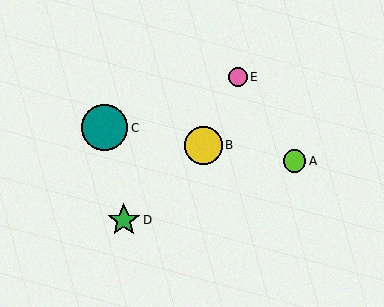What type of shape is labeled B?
Shape B is a yellow circle.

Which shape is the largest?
The teal circle (labeled C) is the largest.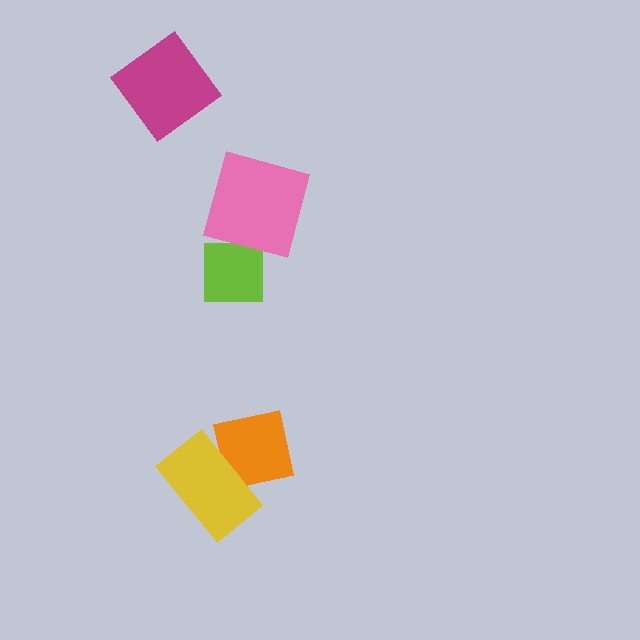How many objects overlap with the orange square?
1 object overlaps with the orange square.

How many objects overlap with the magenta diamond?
0 objects overlap with the magenta diamond.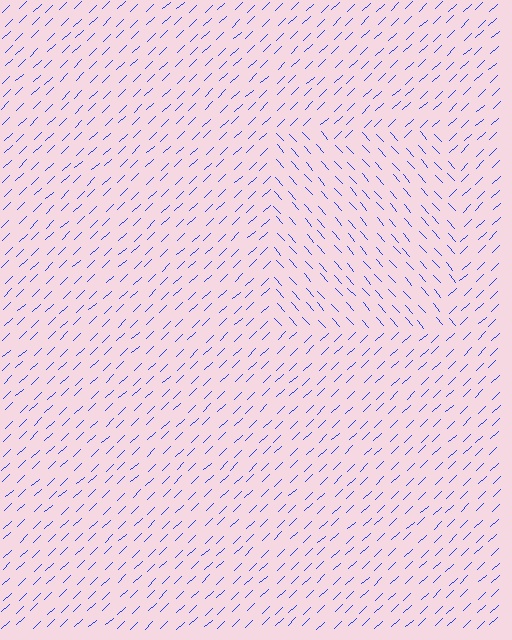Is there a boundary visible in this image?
Yes, there is a texture boundary formed by a change in line orientation.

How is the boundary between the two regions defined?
The boundary is defined purely by a change in line orientation (approximately 88 degrees difference). All lines are the same color and thickness.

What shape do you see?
I see a rectangle.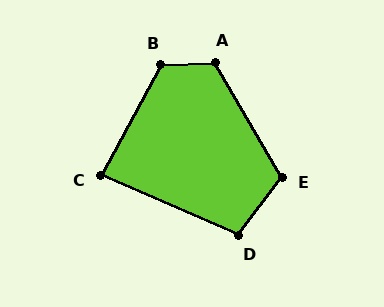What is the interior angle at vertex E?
Approximately 112 degrees (obtuse).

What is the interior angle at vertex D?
Approximately 104 degrees (obtuse).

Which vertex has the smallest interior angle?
C, at approximately 85 degrees.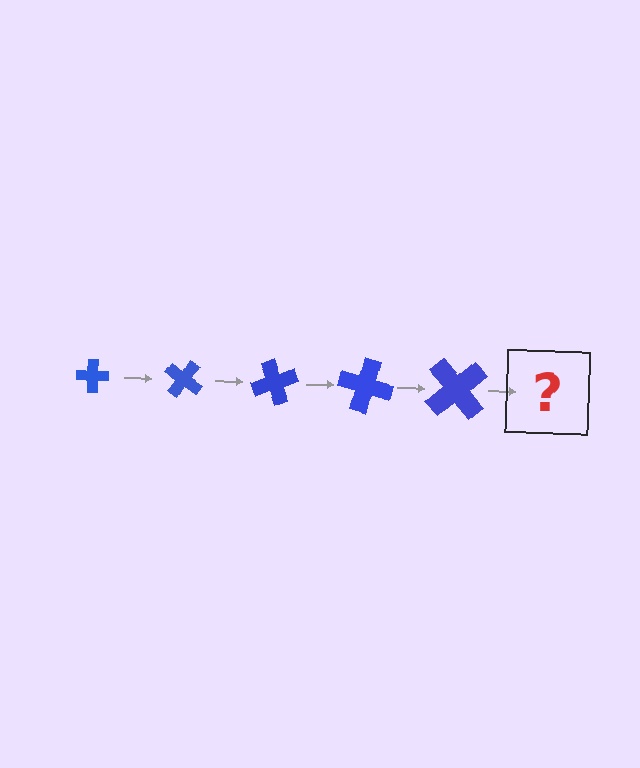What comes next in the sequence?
The next element should be a cross, larger than the previous one and rotated 175 degrees from the start.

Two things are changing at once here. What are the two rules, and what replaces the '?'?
The two rules are that the cross grows larger each step and it rotates 35 degrees each step. The '?' should be a cross, larger than the previous one and rotated 175 degrees from the start.